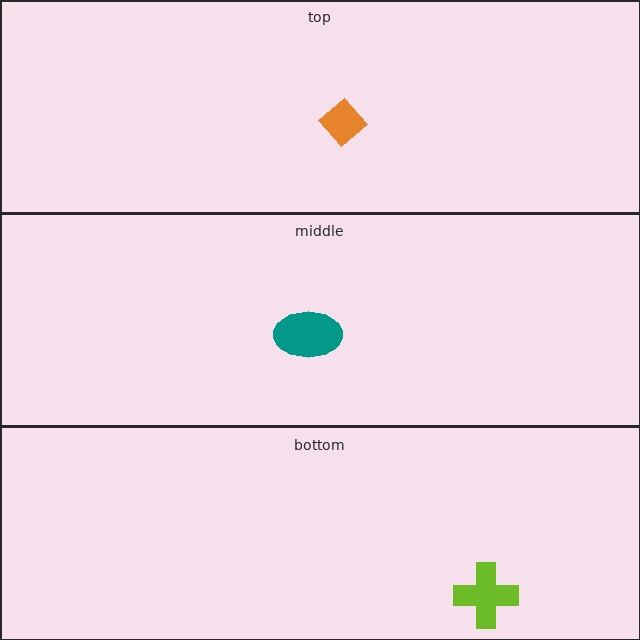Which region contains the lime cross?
The bottom region.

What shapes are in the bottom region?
The lime cross.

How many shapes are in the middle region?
1.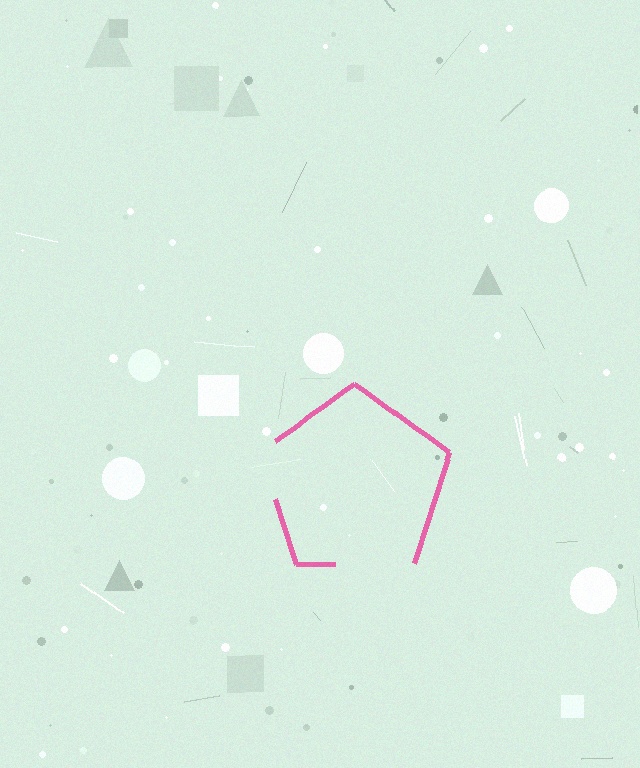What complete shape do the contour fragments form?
The contour fragments form a pentagon.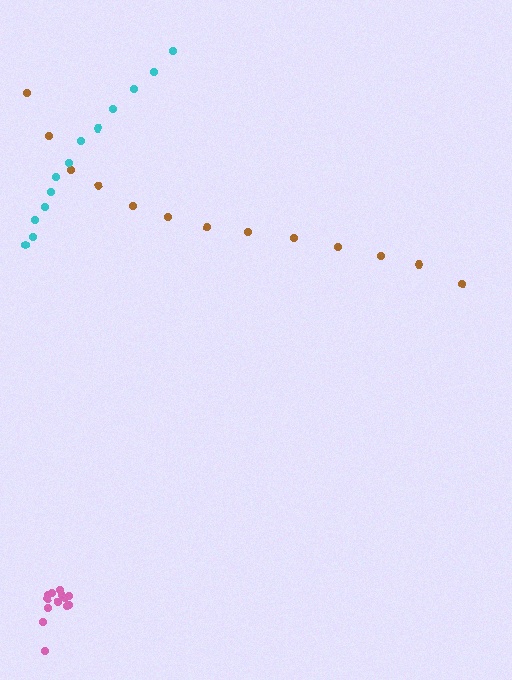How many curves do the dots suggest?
There are 3 distinct paths.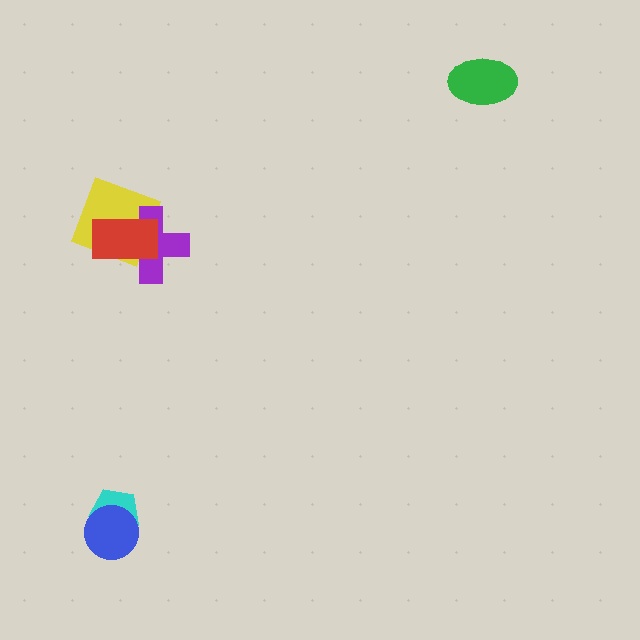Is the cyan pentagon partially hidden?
Yes, it is partially covered by another shape.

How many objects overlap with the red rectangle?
2 objects overlap with the red rectangle.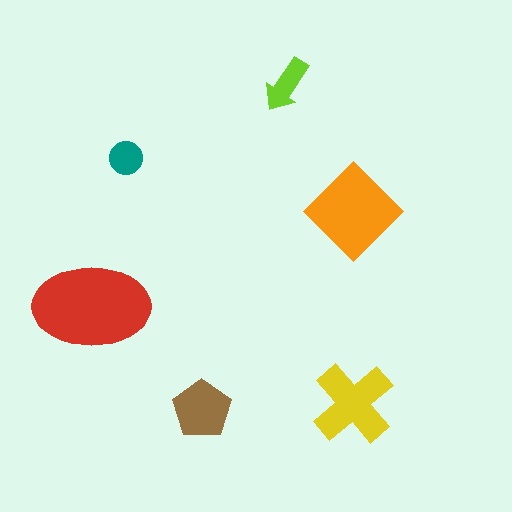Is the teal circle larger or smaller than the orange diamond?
Smaller.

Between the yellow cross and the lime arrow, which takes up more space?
The yellow cross.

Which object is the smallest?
The teal circle.